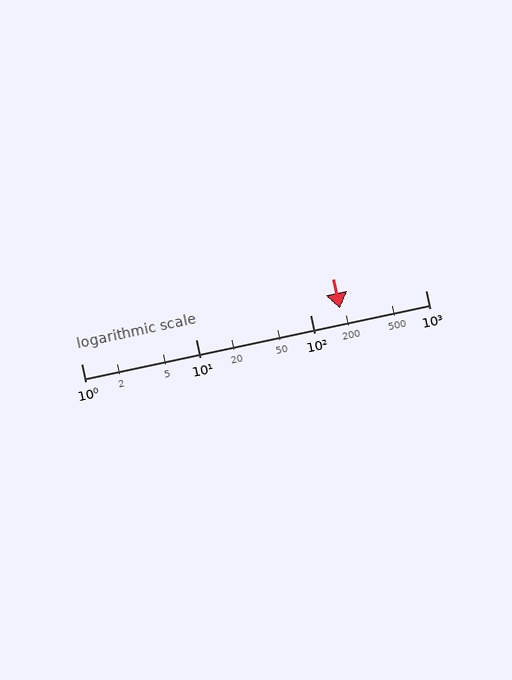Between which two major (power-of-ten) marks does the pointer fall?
The pointer is between 100 and 1000.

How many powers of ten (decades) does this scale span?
The scale spans 3 decades, from 1 to 1000.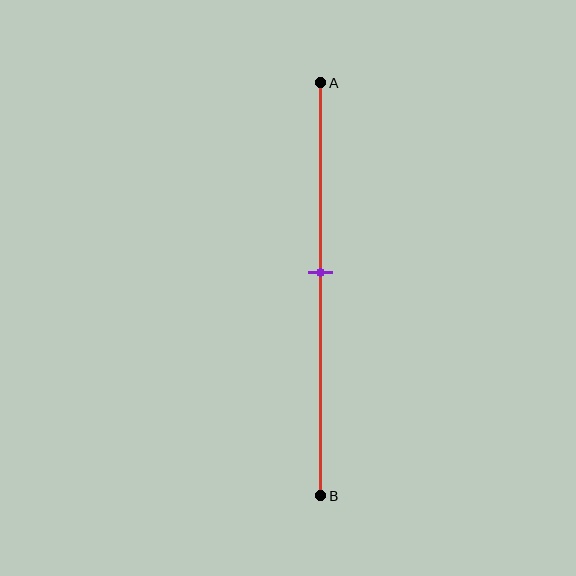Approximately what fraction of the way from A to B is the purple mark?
The purple mark is approximately 45% of the way from A to B.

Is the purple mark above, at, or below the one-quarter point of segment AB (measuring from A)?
The purple mark is below the one-quarter point of segment AB.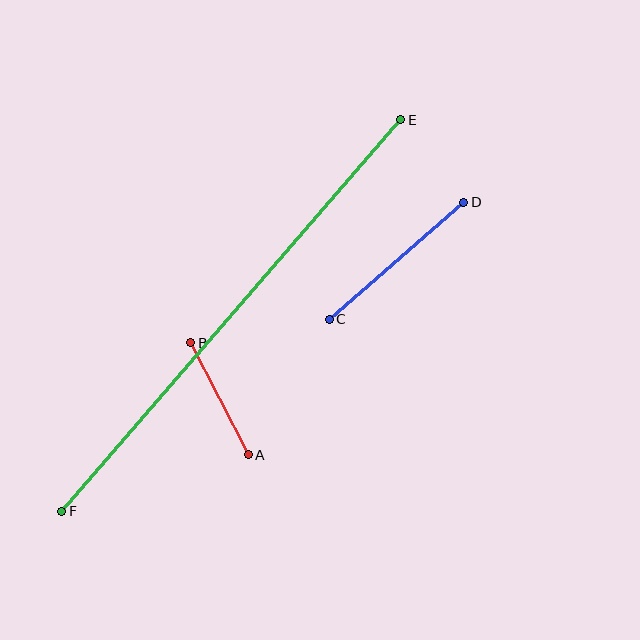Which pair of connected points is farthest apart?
Points E and F are farthest apart.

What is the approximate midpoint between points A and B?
The midpoint is at approximately (220, 399) pixels.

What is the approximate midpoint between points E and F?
The midpoint is at approximately (231, 315) pixels.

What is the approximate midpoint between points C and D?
The midpoint is at approximately (396, 261) pixels.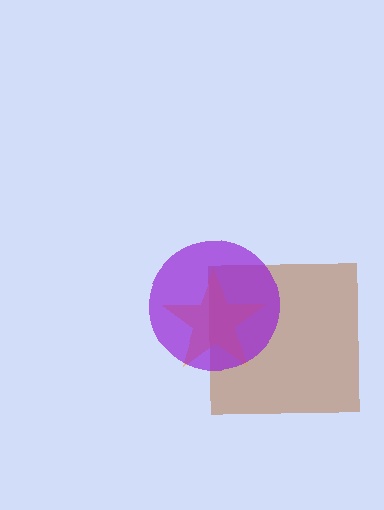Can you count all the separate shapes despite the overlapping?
Yes, there are 3 separate shapes.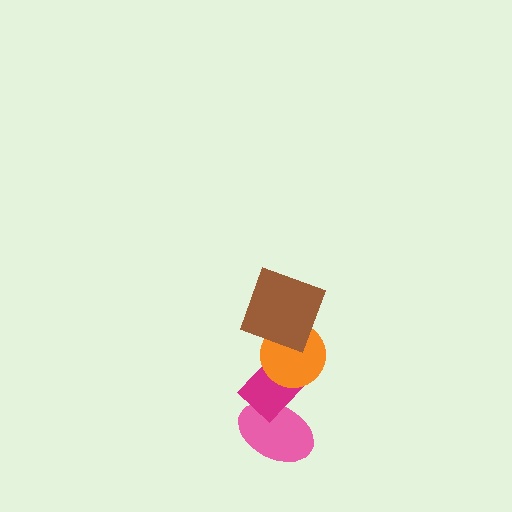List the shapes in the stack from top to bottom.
From top to bottom: the brown square, the orange circle, the magenta rectangle, the pink ellipse.